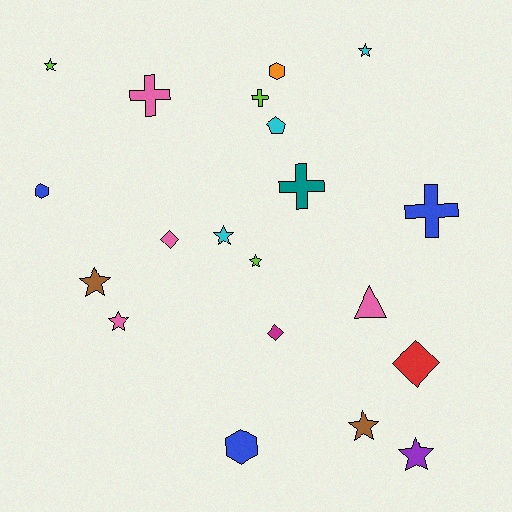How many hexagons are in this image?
There are 3 hexagons.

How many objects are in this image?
There are 20 objects.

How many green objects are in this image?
There are no green objects.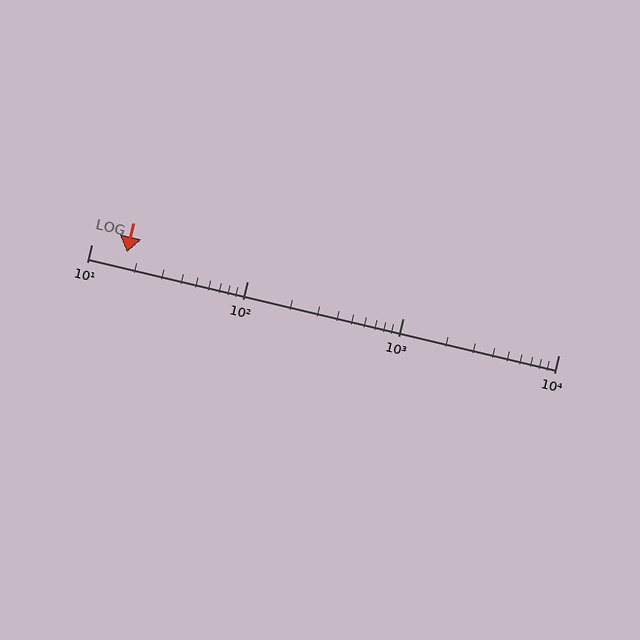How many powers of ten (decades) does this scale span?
The scale spans 3 decades, from 10 to 10000.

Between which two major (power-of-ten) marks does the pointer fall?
The pointer is between 10 and 100.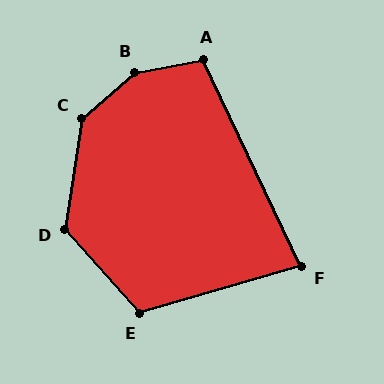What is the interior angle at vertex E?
Approximately 115 degrees (obtuse).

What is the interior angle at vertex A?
Approximately 105 degrees (obtuse).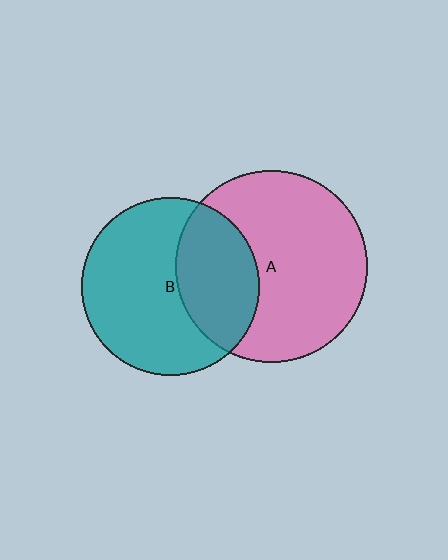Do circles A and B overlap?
Yes.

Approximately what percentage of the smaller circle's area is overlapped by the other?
Approximately 35%.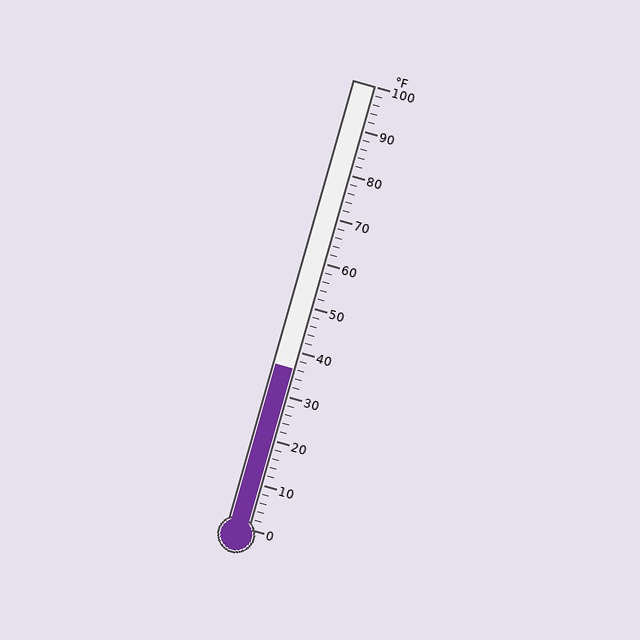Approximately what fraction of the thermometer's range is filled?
The thermometer is filled to approximately 35% of its range.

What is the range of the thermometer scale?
The thermometer scale ranges from 0°F to 100°F.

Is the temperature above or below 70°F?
The temperature is below 70°F.